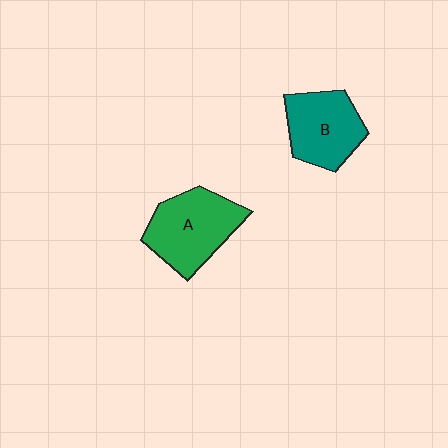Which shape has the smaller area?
Shape B (teal).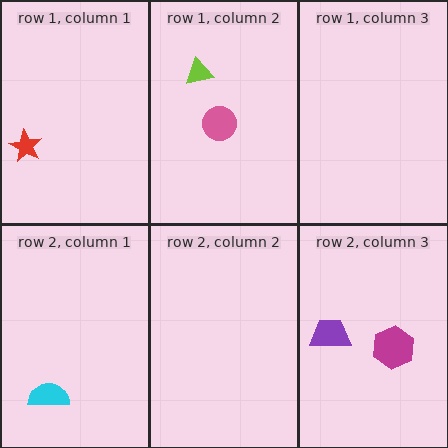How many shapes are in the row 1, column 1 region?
1.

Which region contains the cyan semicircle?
The row 2, column 1 region.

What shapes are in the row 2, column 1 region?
The cyan semicircle.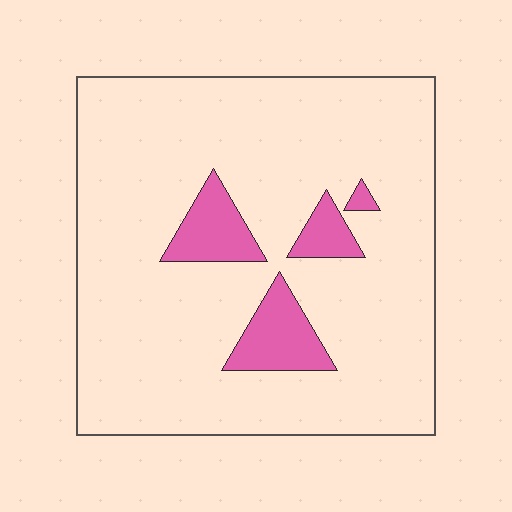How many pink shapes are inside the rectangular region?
4.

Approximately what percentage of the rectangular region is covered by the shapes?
Approximately 10%.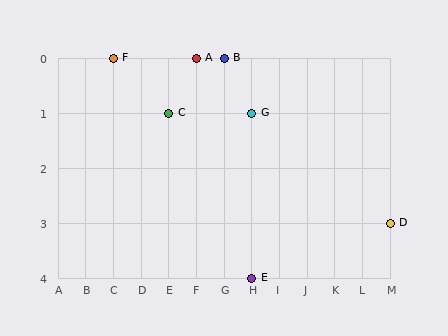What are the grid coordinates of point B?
Point B is at grid coordinates (G, 0).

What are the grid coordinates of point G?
Point G is at grid coordinates (H, 1).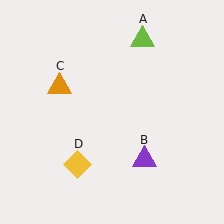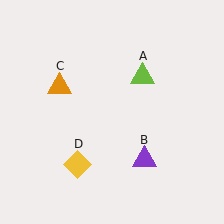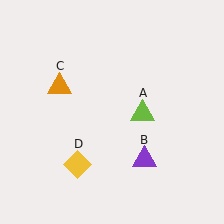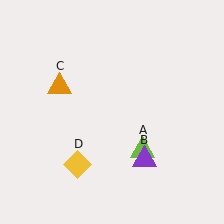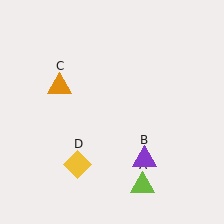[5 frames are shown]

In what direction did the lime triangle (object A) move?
The lime triangle (object A) moved down.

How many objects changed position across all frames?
1 object changed position: lime triangle (object A).